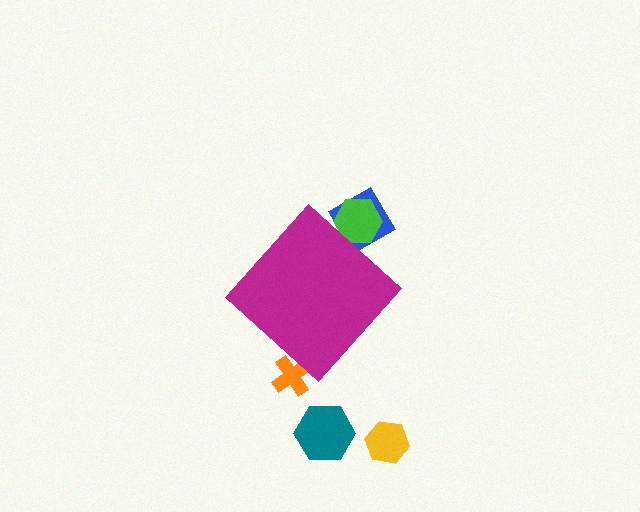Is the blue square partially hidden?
Yes, the blue square is partially hidden behind the magenta diamond.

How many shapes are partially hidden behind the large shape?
3 shapes are partially hidden.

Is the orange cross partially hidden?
Yes, the orange cross is partially hidden behind the magenta diamond.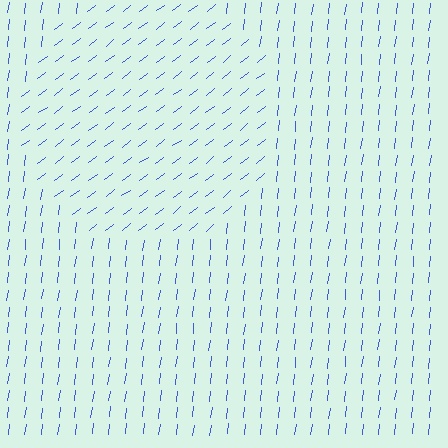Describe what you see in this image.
The image is filled with small blue line segments. A circle region in the image has lines oriented differently from the surrounding lines, creating a visible texture boundary.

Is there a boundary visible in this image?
Yes, there is a texture boundary formed by a change in line orientation.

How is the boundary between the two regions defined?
The boundary is defined purely by a change in line orientation (approximately 45 degrees difference). All lines are the same color and thickness.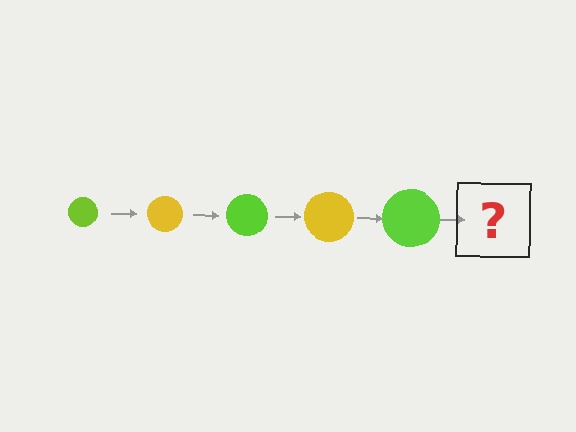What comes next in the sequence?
The next element should be a yellow circle, larger than the previous one.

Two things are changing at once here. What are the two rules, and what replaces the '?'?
The two rules are that the circle grows larger each step and the color cycles through lime and yellow. The '?' should be a yellow circle, larger than the previous one.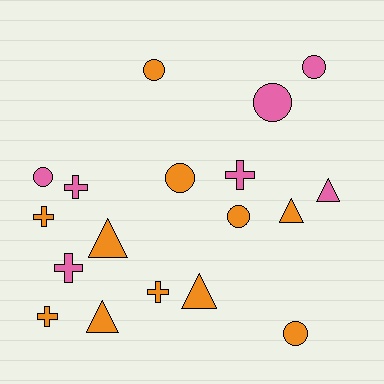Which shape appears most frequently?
Circle, with 7 objects.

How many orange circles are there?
There are 4 orange circles.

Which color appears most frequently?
Orange, with 11 objects.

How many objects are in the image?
There are 18 objects.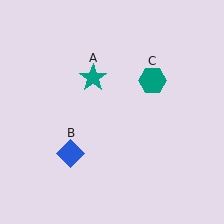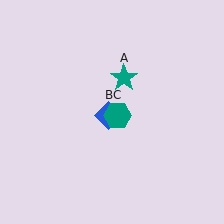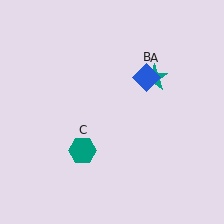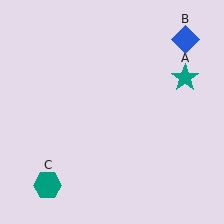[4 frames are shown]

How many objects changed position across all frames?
3 objects changed position: teal star (object A), blue diamond (object B), teal hexagon (object C).